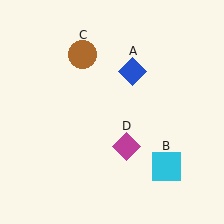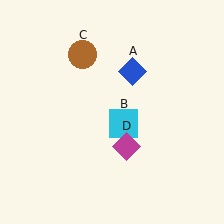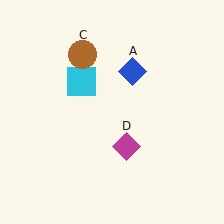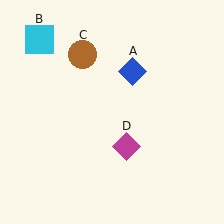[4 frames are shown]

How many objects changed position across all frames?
1 object changed position: cyan square (object B).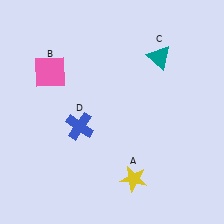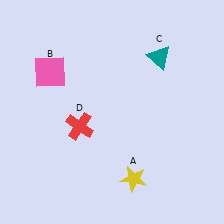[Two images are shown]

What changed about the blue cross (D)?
In Image 1, D is blue. In Image 2, it changed to red.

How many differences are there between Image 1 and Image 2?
There is 1 difference between the two images.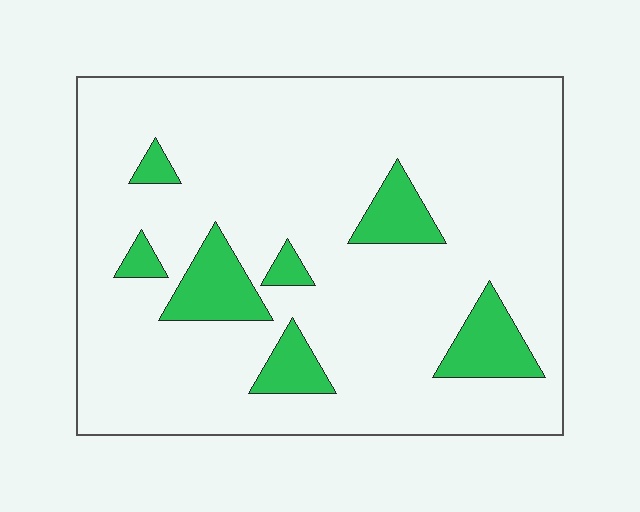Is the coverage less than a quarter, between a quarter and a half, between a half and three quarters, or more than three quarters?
Less than a quarter.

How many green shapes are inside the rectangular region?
7.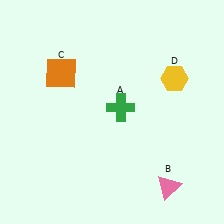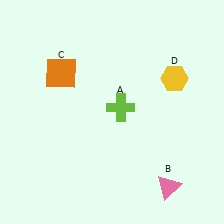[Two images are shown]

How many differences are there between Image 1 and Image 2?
There is 1 difference between the two images.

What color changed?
The cross (A) changed from green in Image 1 to lime in Image 2.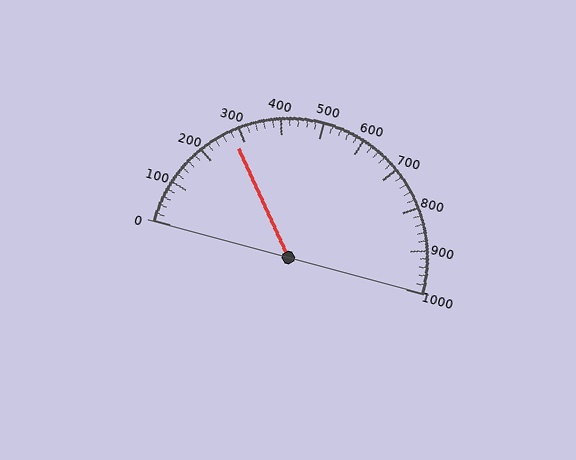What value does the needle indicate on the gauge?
The needle indicates approximately 280.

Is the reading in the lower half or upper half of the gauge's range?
The reading is in the lower half of the range (0 to 1000).